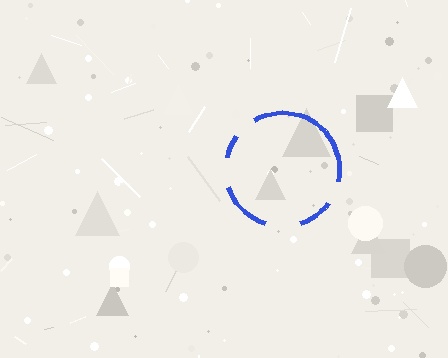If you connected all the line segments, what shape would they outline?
They would outline a circle.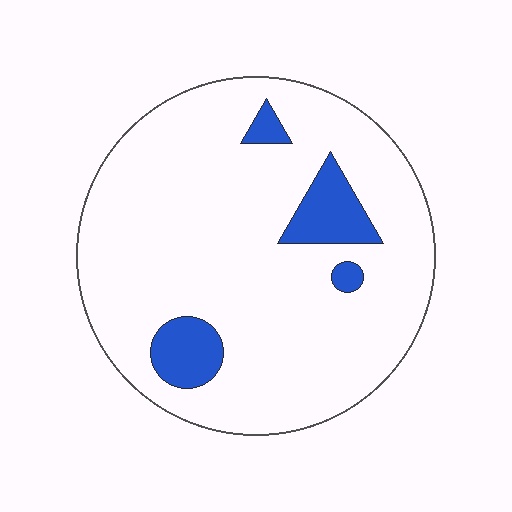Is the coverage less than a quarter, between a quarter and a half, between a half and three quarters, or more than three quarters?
Less than a quarter.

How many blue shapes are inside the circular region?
4.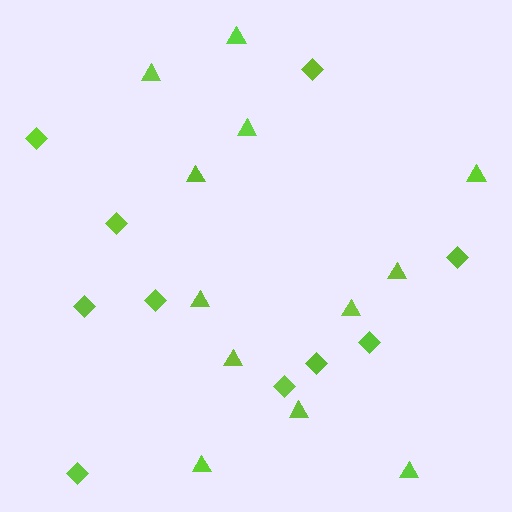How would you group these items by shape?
There are 2 groups: one group of triangles (12) and one group of diamonds (10).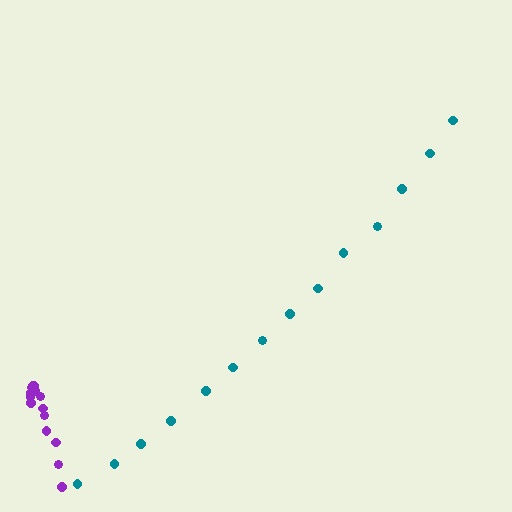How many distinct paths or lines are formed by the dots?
There are 2 distinct paths.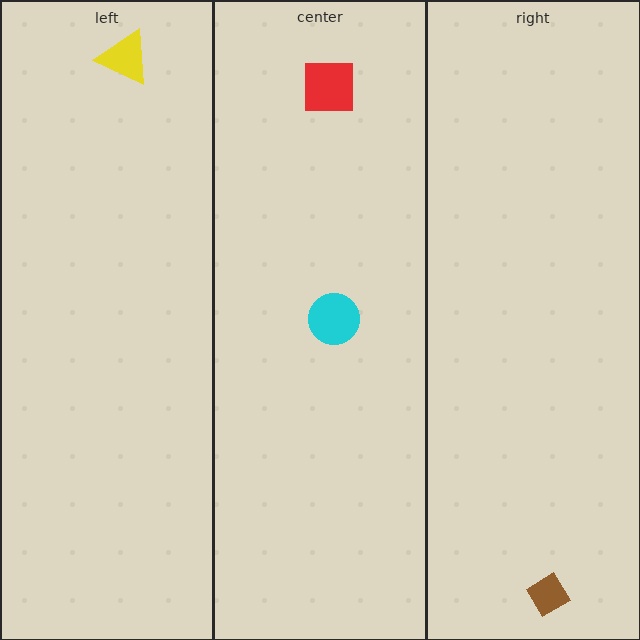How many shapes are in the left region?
1.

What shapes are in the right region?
The brown diamond.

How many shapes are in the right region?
1.